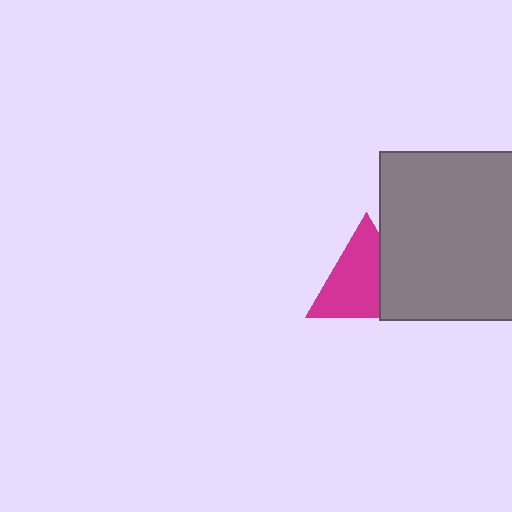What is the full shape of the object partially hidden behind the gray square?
The partially hidden object is a magenta triangle.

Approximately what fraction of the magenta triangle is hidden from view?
Roughly 31% of the magenta triangle is hidden behind the gray square.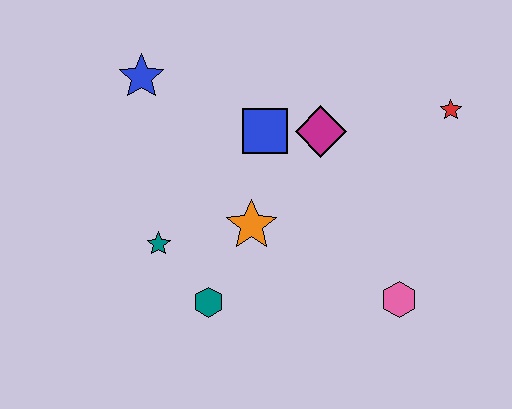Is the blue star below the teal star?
No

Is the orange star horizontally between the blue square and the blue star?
Yes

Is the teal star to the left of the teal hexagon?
Yes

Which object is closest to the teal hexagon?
The teal star is closest to the teal hexagon.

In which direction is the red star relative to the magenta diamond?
The red star is to the right of the magenta diamond.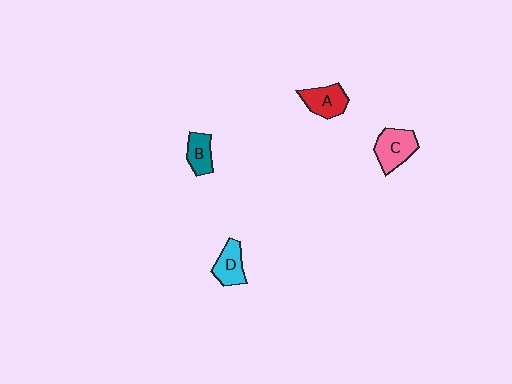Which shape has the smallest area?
Shape B (teal).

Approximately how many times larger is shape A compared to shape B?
Approximately 1.3 times.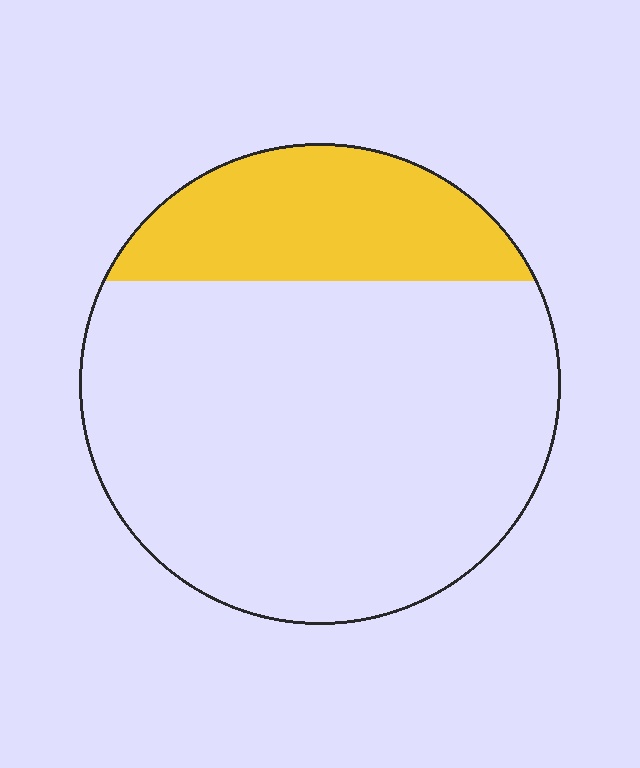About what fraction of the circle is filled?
About one quarter (1/4).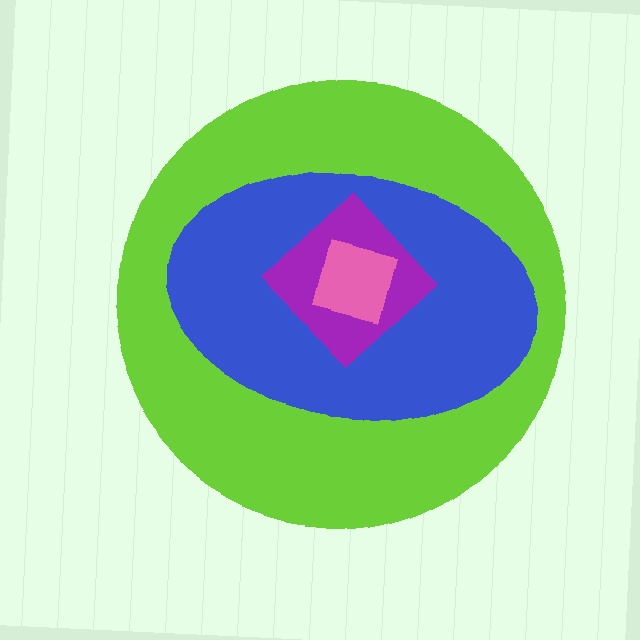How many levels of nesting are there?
4.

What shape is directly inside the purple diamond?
The pink square.